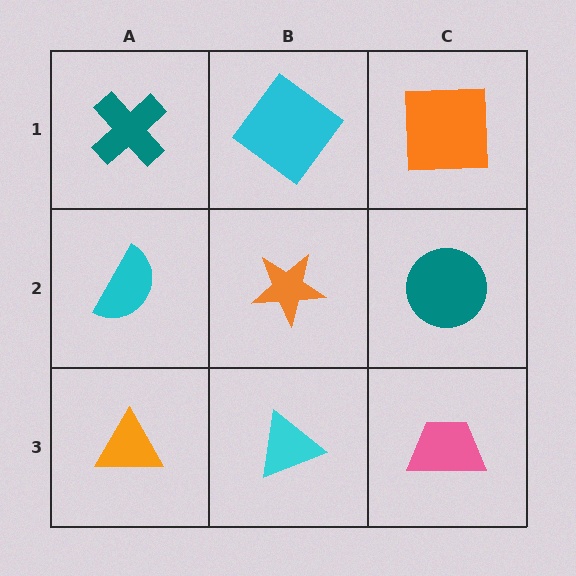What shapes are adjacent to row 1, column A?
A cyan semicircle (row 2, column A), a cyan diamond (row 1, column B).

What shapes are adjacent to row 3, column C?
A teal circle (row 2, column C), a cyan triangle (row 3, column B).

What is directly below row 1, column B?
An orange star.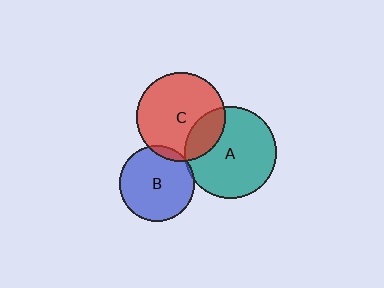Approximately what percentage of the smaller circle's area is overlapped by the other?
Approximately 10%.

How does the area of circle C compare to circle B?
Approximately 1.4 times.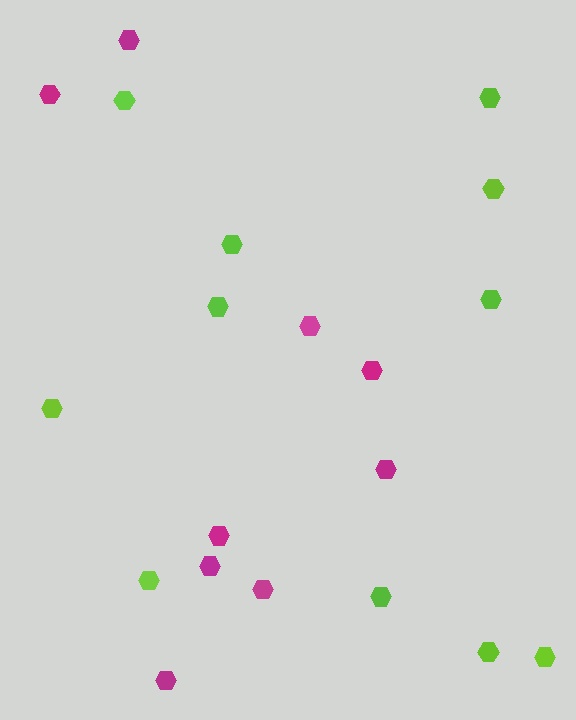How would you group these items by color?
There are 2 groups: one group of lime hexagons (11) and one group of magenta hexagons (9).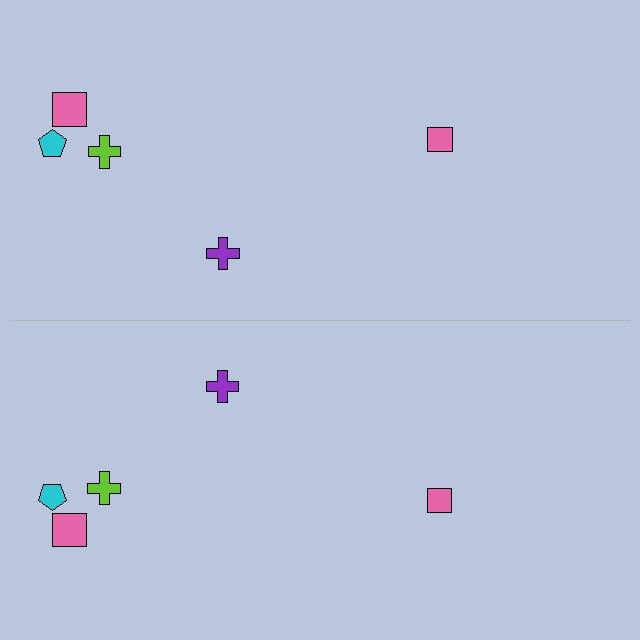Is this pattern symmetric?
Yes, this pattern has bilateral (reflection) symmetry.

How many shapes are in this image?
There are 10 shapes in this image.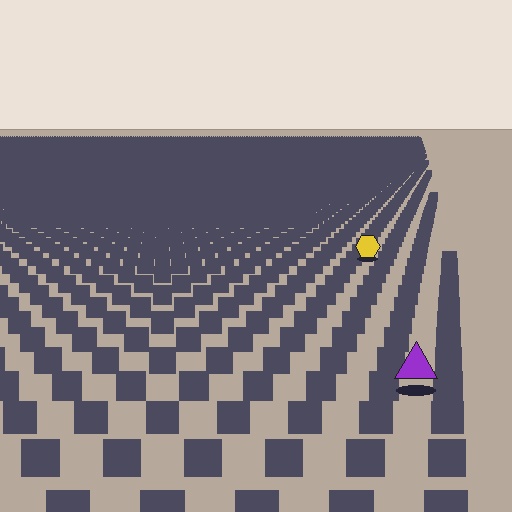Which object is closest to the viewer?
The purple triangle is closest. The texture marks near it are larger and more spread out.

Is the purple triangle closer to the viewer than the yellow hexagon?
Yes. The purple triangle is closer — you can tell from the texture gradient: the ground texture is coarser near it.